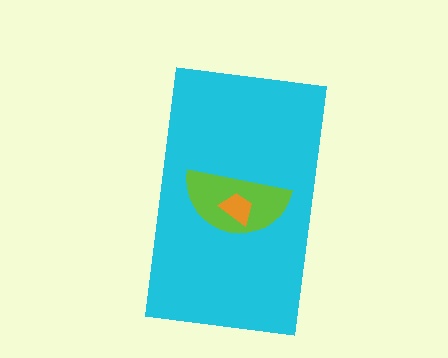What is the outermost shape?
The cyan rectangle.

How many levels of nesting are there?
3.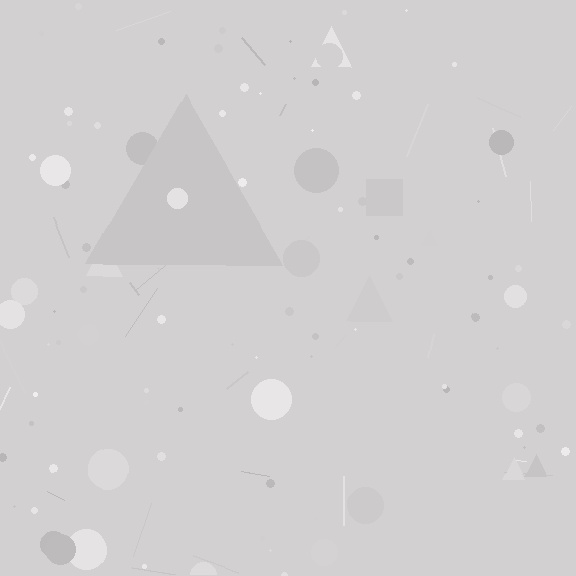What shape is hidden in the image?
A triangle is hidden in the image.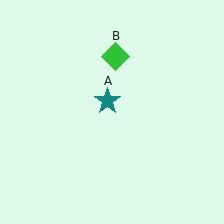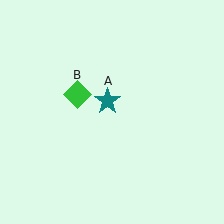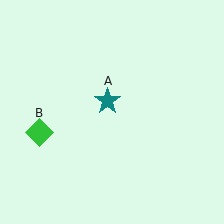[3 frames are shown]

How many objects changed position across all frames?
1 object changed position: green diamond (object B).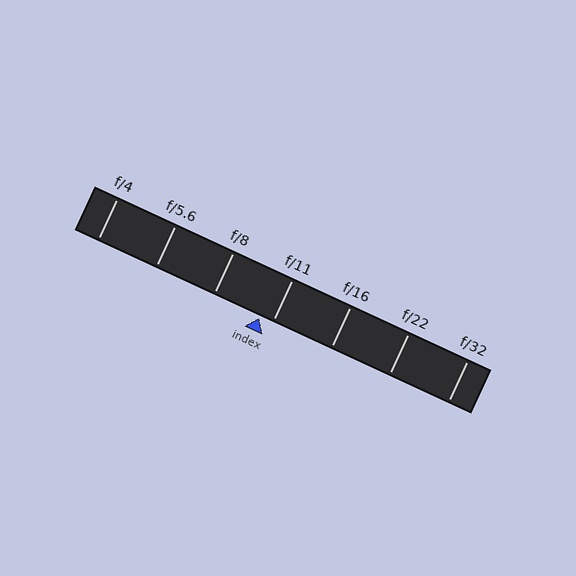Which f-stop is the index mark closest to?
The index mark is closest to f/11.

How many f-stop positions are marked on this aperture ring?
There are 7 f-stop positions marked.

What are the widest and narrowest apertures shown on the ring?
The widest aperture shown is f/4 and the narrowest is f/32.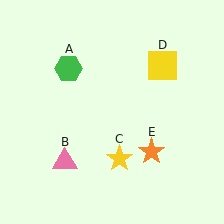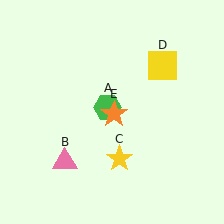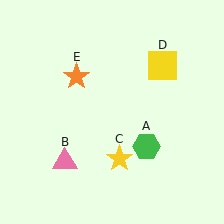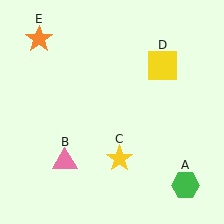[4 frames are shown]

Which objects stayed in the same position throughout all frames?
Pink triangle (object B) and yellow star (object C) and yellow square (object D) remained stationary.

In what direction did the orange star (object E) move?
The orange star (object E) moved up and to the left.